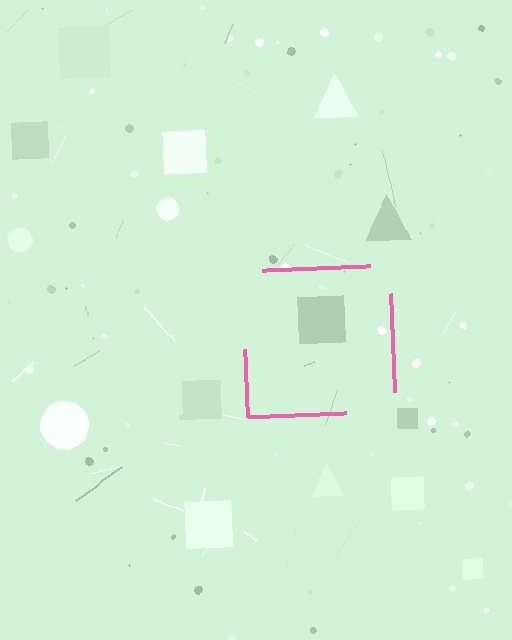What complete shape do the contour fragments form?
The contour fragments form a square.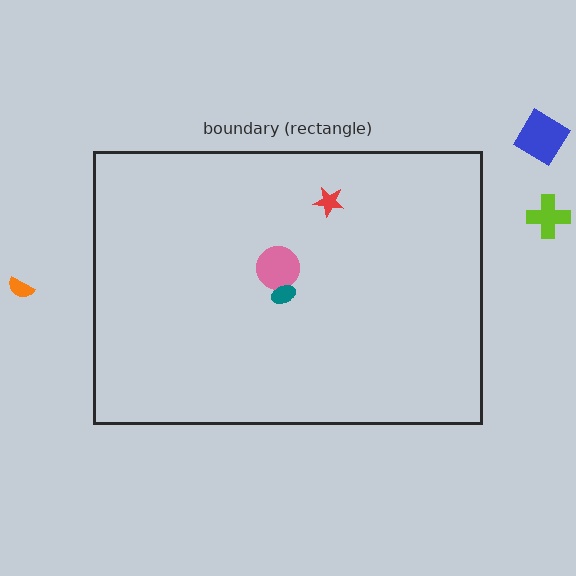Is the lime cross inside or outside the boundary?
Outside.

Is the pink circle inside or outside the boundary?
Inside.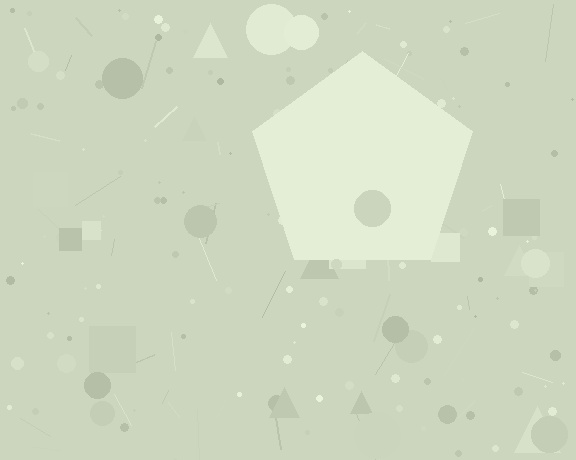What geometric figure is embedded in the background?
A pentagon is embedded in the background.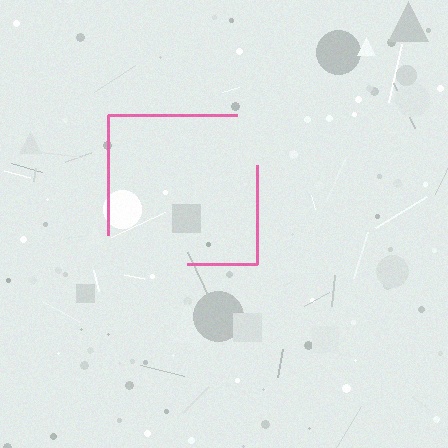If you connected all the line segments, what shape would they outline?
They would outline a square.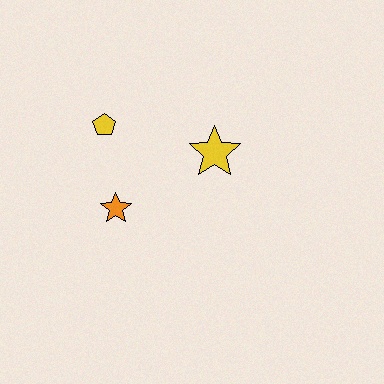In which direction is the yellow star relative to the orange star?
The yellow star is to the right of the orange star.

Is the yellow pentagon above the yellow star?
Yes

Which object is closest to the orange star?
The yellow pentagon is closest to the orange star.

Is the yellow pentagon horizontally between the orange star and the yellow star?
No